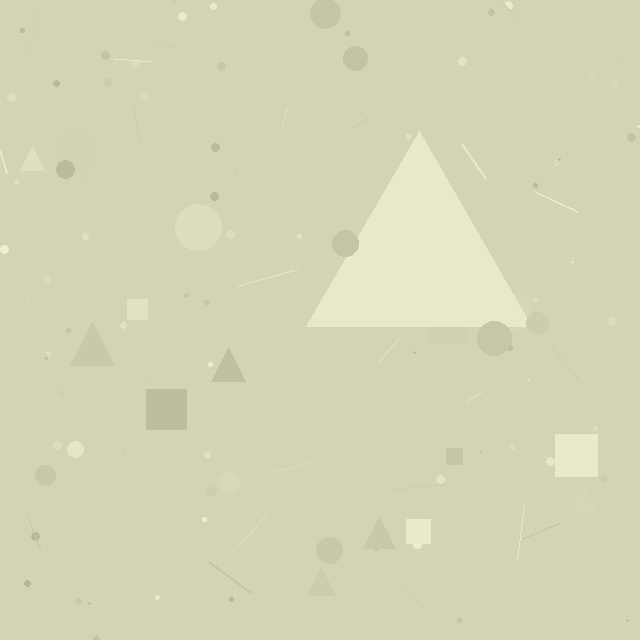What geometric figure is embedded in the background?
A triangle is embedded in the background.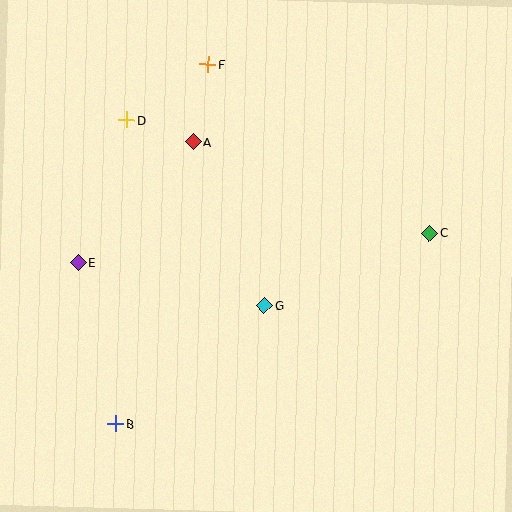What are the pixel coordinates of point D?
Point D is at (126, 120).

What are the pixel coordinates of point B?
Point B is at (116, 424).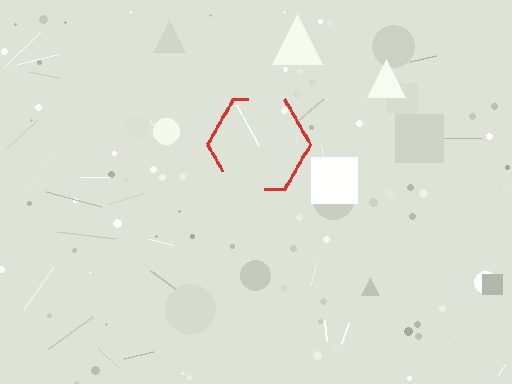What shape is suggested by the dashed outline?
The dashed outline suggests a hexagon.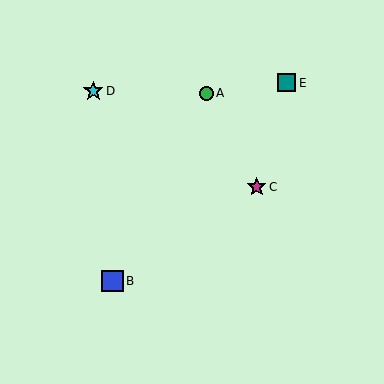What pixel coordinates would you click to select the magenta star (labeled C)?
Click at (257, 187) to select the magenta star C.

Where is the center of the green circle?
The center of the green circle is at (206, 93).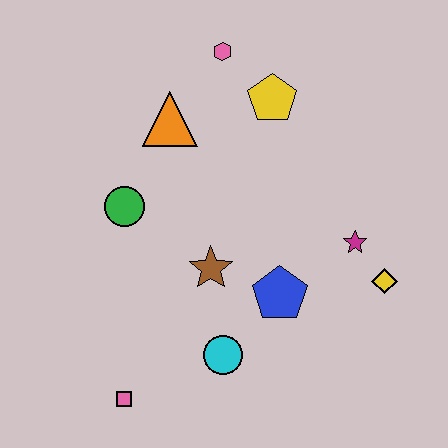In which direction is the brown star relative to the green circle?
The brown star is to the right of the green circle.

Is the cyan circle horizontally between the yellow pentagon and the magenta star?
No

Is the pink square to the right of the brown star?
No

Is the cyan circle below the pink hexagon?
Yes